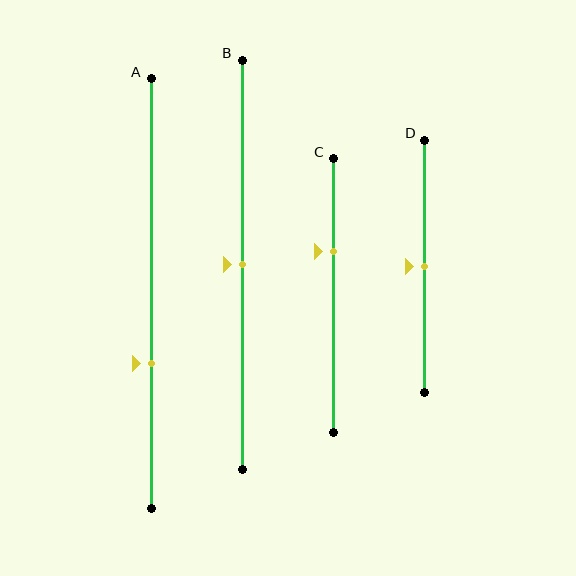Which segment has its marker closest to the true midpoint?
Segment B has its marker closest to the true midpoint.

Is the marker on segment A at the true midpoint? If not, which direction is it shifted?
No, the marker on segment A is shifted downward by about 16% of the segment length.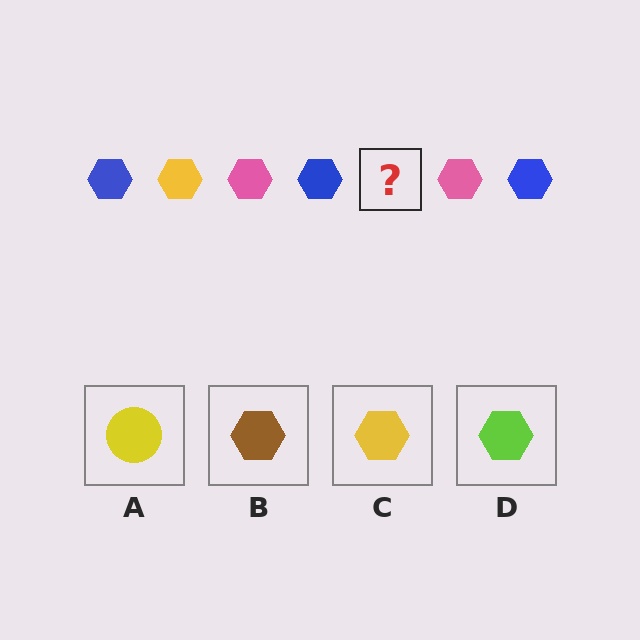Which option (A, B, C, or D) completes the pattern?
C.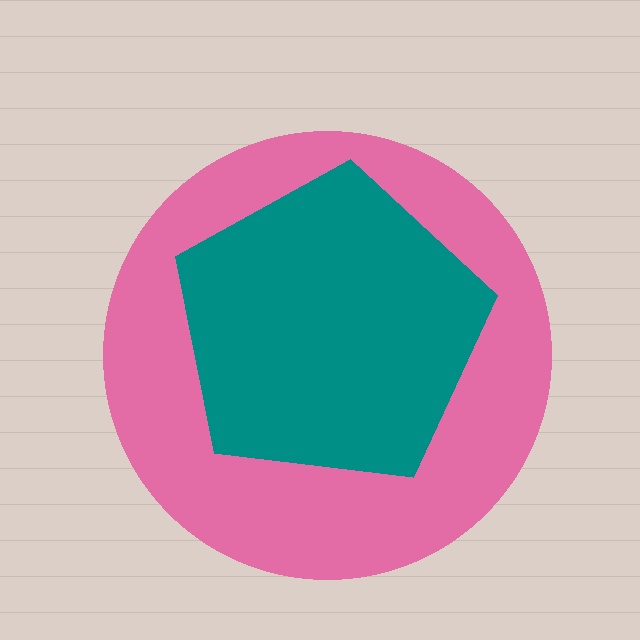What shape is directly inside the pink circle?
The teal pentagon.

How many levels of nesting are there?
2.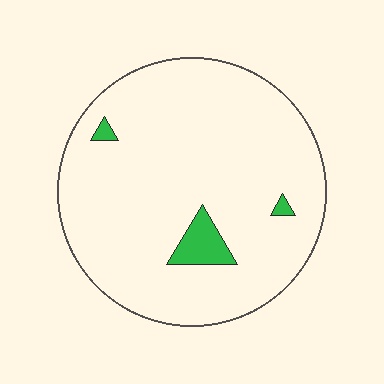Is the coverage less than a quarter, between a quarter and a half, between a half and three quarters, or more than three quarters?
Less than a quarter.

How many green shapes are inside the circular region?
3.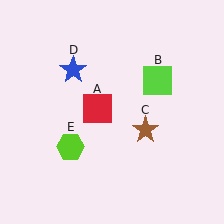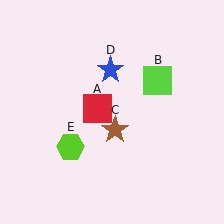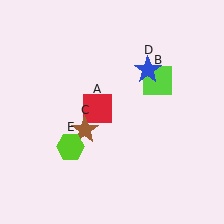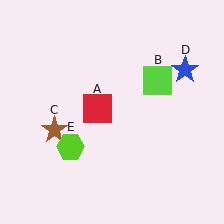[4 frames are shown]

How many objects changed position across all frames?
2 objects changed position: brown star (object C), blue star (object D).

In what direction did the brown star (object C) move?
The brown star (object C) moved left.